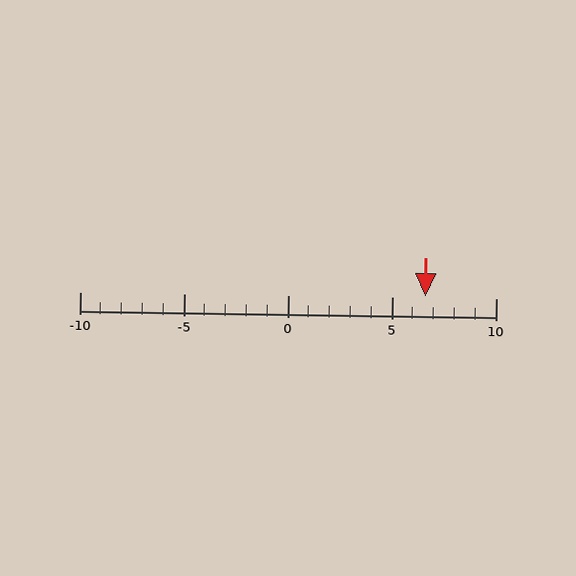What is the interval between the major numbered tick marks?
The major tick marks are spaced 5 units apart.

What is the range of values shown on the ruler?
The ruler shows values from -10 to 10.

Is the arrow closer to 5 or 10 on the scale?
The arrow is closer to 5.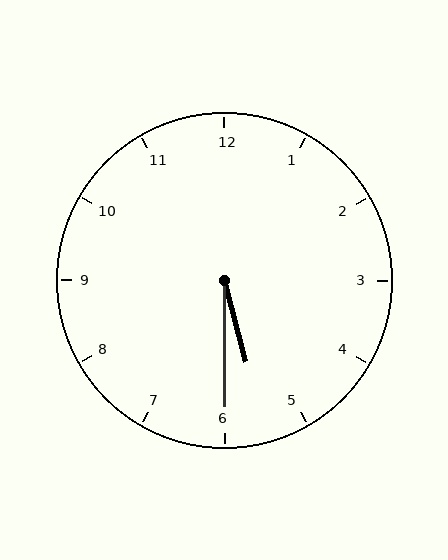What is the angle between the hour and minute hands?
Approximately 15 degrees.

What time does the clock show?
5:30.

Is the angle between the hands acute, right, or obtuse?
It is acute.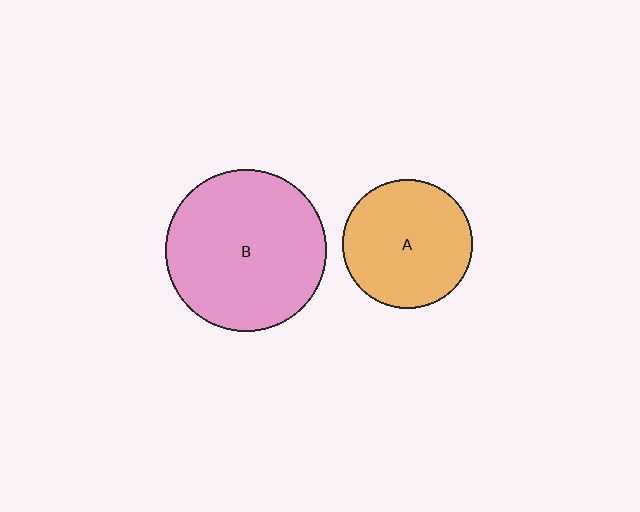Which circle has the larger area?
Circle B (pink).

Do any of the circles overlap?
No, none of the circles overlap.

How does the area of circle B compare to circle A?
Approximately 1.6 times.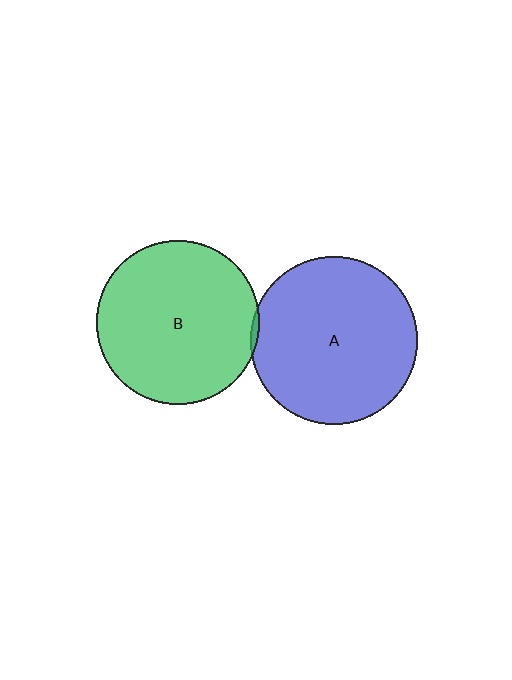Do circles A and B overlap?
Yes.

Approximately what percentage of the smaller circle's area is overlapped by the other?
Approximately 5%.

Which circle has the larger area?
Circle A (blue).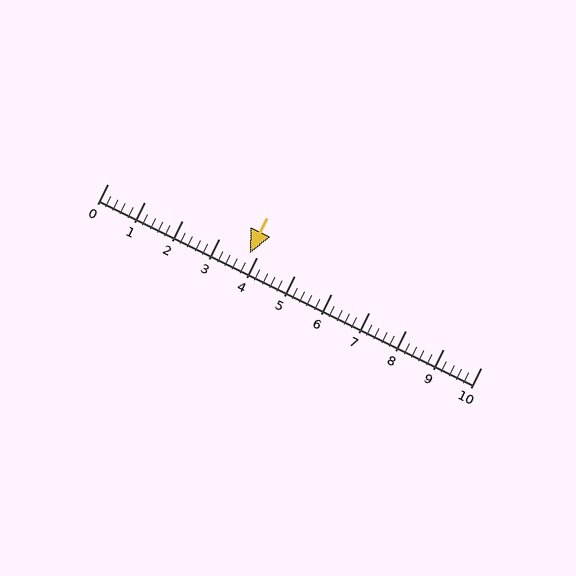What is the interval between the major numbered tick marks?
The major tick marks are spaced 1 units apart.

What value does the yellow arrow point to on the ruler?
The yellow arrow points to approximately 3.8.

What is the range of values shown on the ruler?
The ruler shows values from 0 to 10.